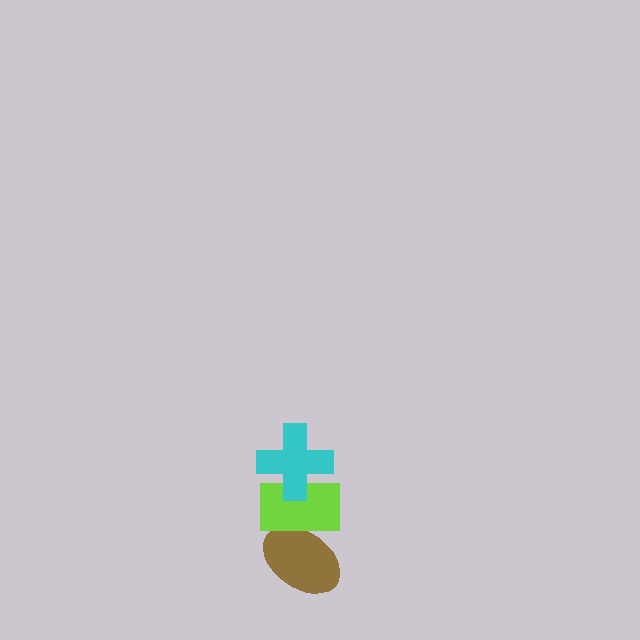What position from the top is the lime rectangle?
The lime rectangle is 2nd from the top.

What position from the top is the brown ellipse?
The brown ellipse is 3rd from the top.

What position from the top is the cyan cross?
The cyan cross is 1st from the top.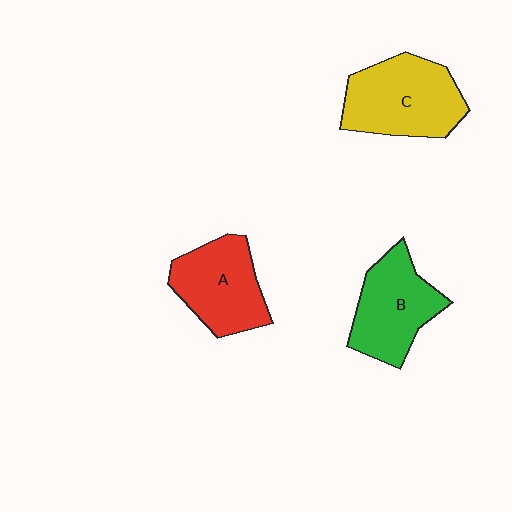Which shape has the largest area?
Shape C (yellow).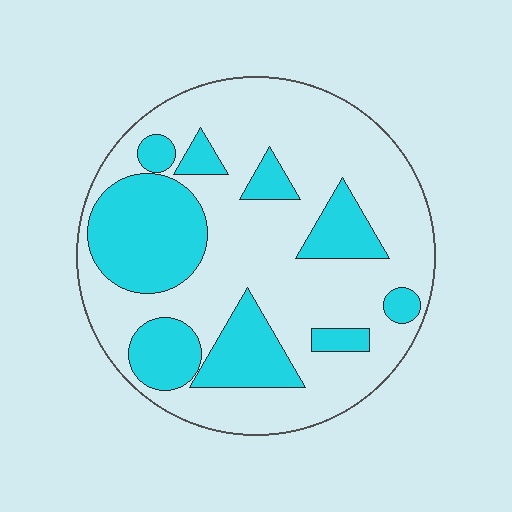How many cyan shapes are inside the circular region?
9.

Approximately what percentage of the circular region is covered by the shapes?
Approximately 30%.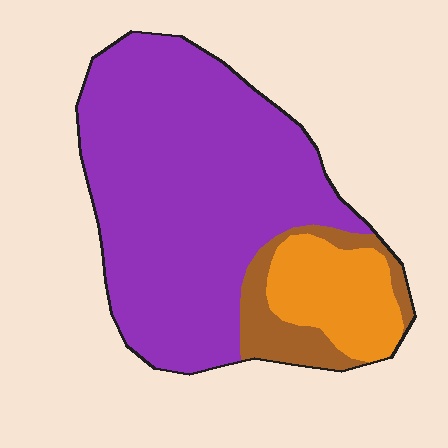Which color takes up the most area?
Purple, at roughly 75%.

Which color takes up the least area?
Brown, at roughly 10%.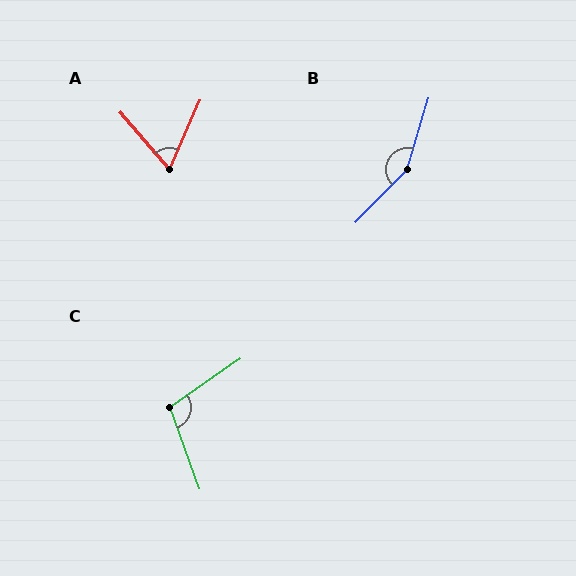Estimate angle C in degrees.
Approximately 105 degrees.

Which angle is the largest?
B, at approximately 152 degrees.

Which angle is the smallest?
A, at approximately 64 degrees.